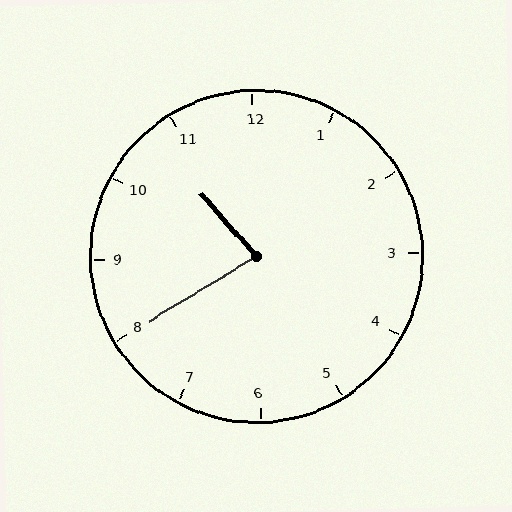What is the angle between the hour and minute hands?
Approximately 80 degrees.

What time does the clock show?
10:40.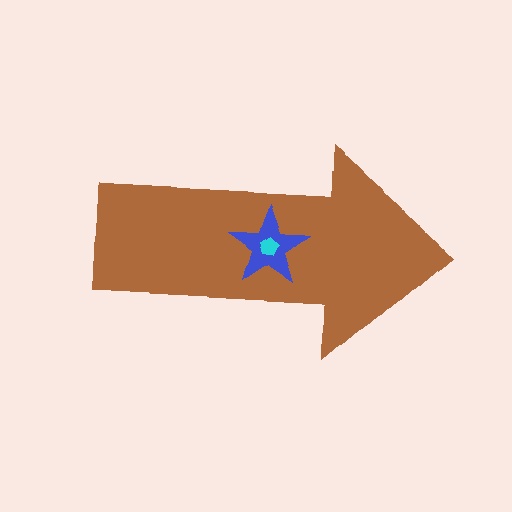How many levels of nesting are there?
3.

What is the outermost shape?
The brown arrow.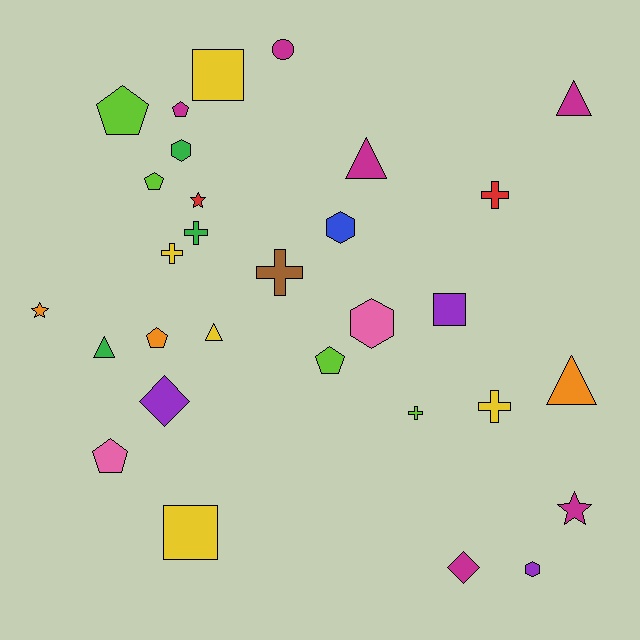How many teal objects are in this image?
There are no teal objects.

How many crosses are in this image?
There are 6 crosses.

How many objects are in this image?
There are 30 objects.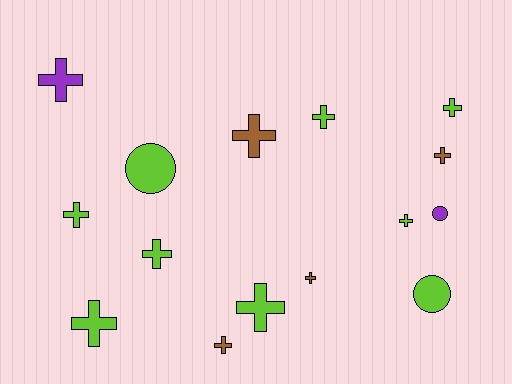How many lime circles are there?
There are 2 lime circles.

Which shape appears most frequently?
Cross, with 12 objects.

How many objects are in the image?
There are 15 objects.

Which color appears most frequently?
Lime, with 9 objects.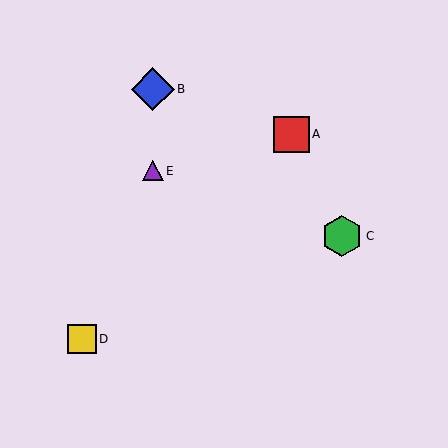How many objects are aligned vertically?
2 objects (B, E) are aligned vertically.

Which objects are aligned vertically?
Objects B, E are aligned vertically.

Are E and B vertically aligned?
Yes, both are at x≈153.